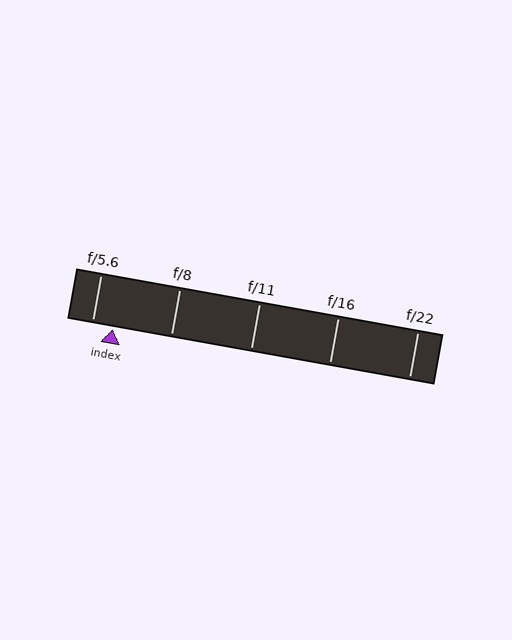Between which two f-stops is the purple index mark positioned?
The index mark is between f/5.6 and f/8.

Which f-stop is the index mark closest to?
The index mark is closest to f/5.6.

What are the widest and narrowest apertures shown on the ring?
The widest aperture shown is f/5.6 and the narrowest is f/22.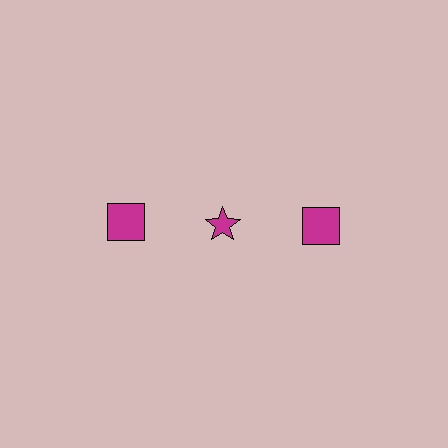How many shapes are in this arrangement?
There are 3 shapes arranged in a grid pattern.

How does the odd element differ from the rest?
It has a different shape: star instead of square.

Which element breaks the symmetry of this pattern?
The magenta star in the top row, second from left column breaks the symmetry. All other shapes are magenta squares.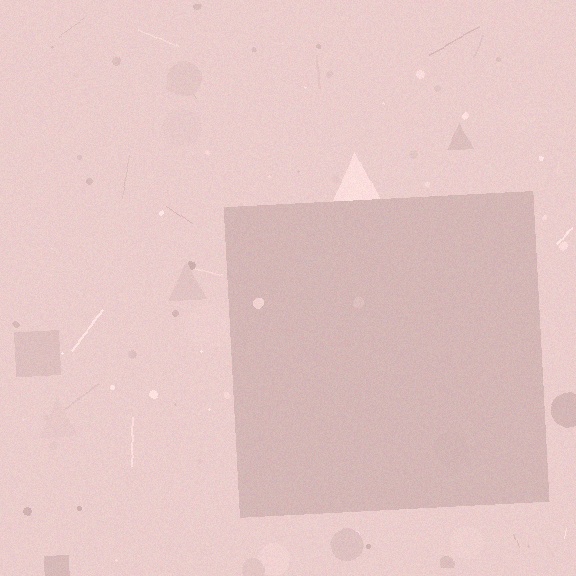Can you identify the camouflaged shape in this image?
The camouflaged shape is a square.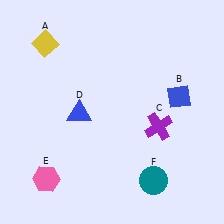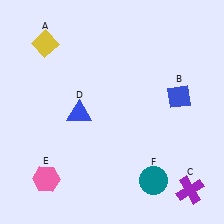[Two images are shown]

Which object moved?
The purple cross (C) moved down.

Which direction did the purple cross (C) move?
The purple cross (C) moved down.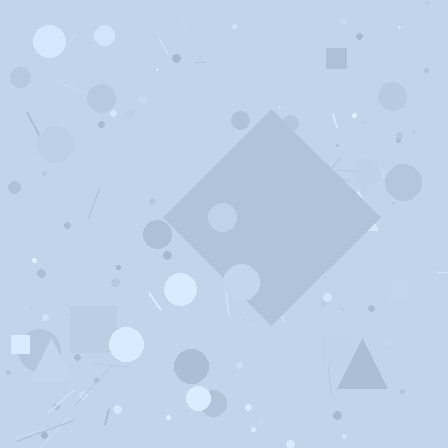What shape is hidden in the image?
A diamond is hidden in the image.